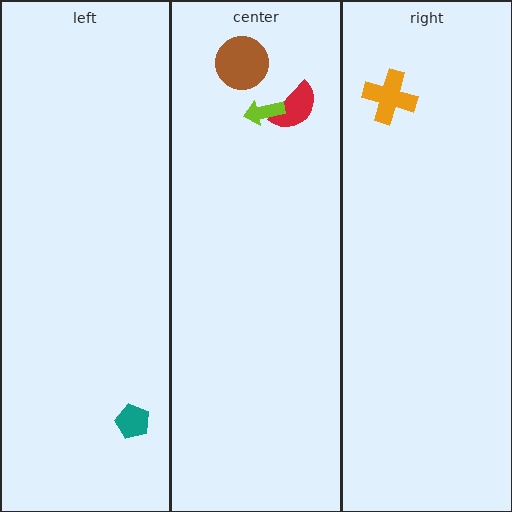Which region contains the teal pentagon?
The left region.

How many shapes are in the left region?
1.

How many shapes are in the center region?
3.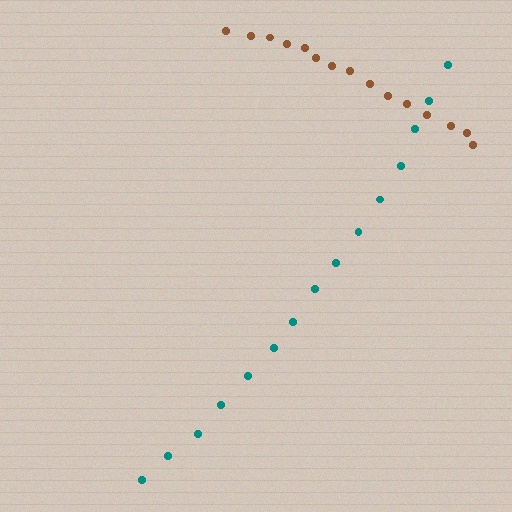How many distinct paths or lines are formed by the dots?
There are 2 distinct paths.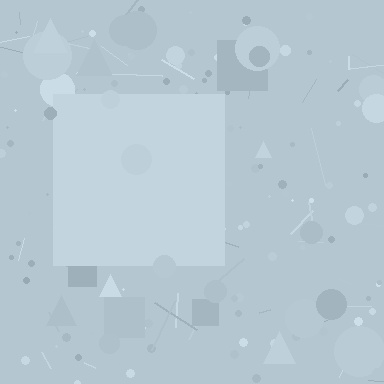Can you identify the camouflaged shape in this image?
The camouflaged shape is a square.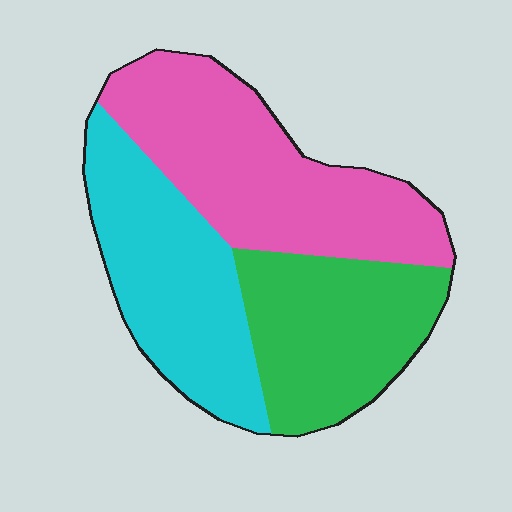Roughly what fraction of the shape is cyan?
Cyan takes up between a quarter and a half of the shape.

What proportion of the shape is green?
Green covers about 30% of the shape.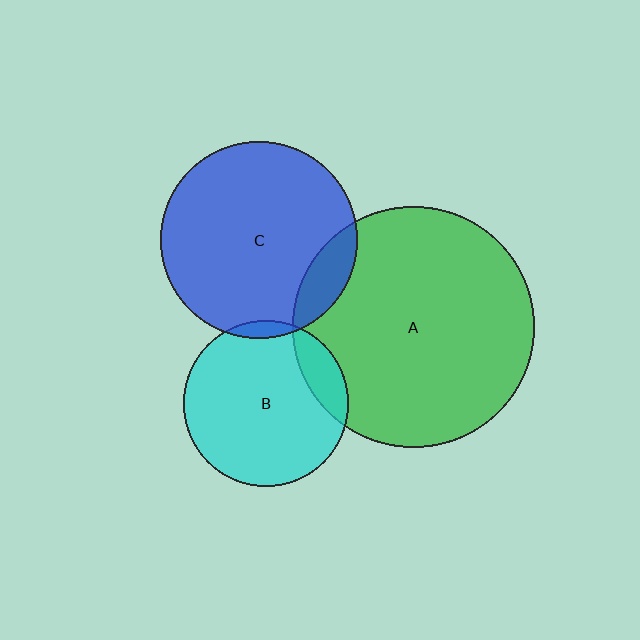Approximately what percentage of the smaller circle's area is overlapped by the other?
Approximately 10%.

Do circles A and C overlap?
Yes.